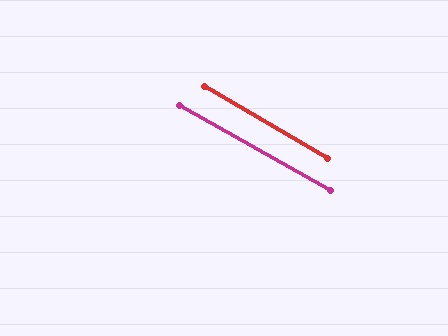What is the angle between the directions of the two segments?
Approximately 1 degree.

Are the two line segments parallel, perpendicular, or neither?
Parallel — their directions differ by only 1.2°.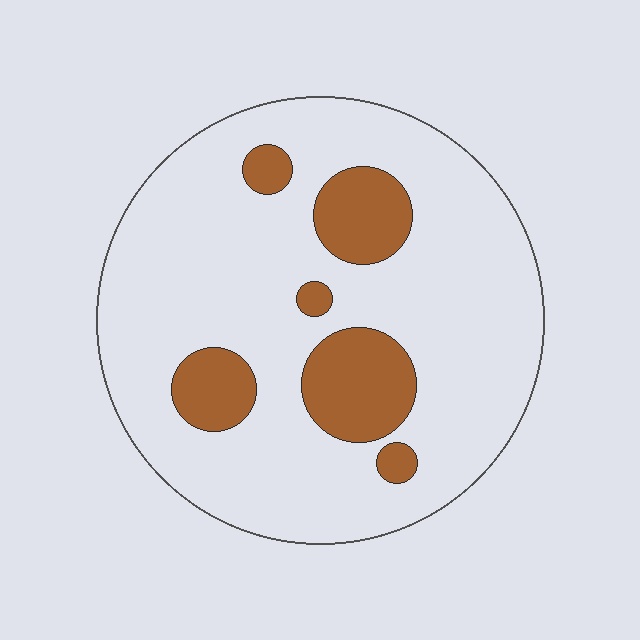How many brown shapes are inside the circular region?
6.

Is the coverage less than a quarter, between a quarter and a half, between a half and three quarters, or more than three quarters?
Less than a quarter.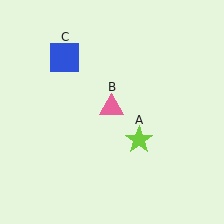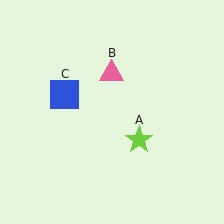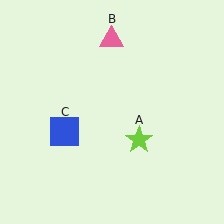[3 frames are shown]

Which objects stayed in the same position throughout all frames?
Lime star (object A) remained stationary.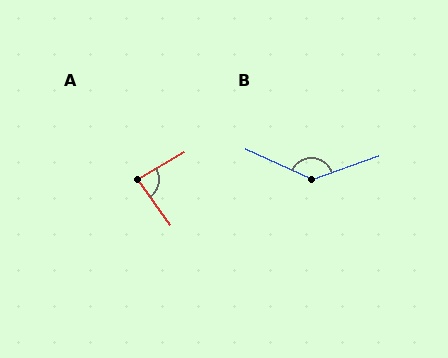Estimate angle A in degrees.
Approximately 84 degrees.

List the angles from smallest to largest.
A (84°), B (137°).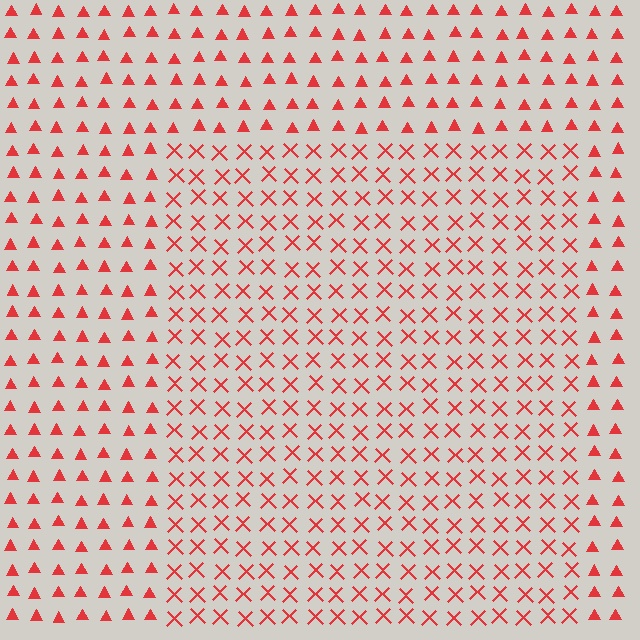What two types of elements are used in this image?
The image uses X marks inside the rectangle region and triangles outside it.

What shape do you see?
I see a rectangle.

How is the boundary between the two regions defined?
The boundary is defined by a change in element shape: X marks inside vs. triangles outside. All elements share the same color and spacing.